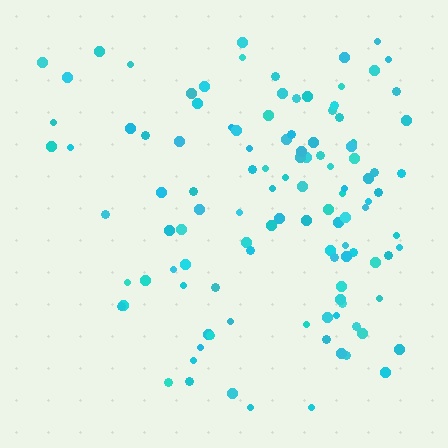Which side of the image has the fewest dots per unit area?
The left.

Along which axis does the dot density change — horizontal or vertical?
Horizontal.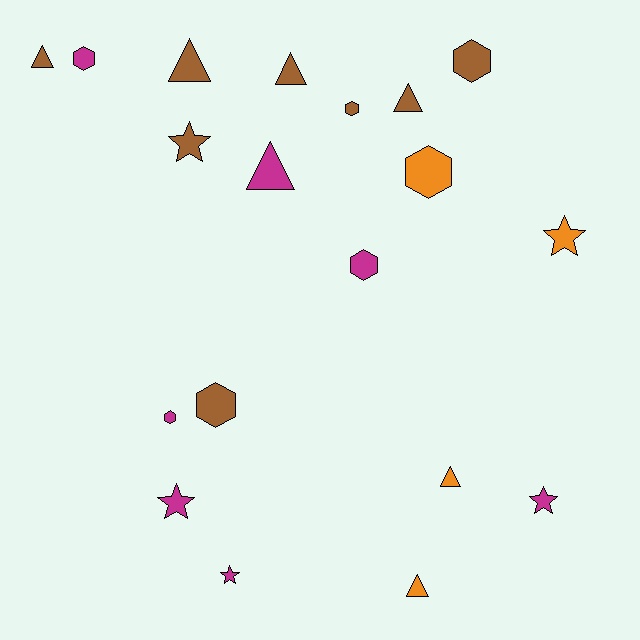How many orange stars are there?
There is 1 orange star.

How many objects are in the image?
There are 19 objects.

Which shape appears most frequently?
Triangle, with 7 objects.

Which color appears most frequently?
Brown, with 8 objects.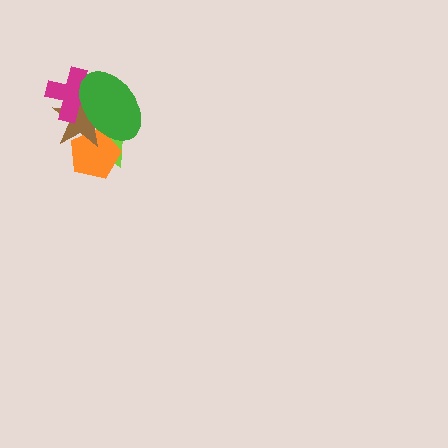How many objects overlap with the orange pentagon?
3 objects overlap with the orange pentagon.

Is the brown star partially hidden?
Yes, it is partially covered by another shape.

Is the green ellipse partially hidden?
No, no other shape covers it.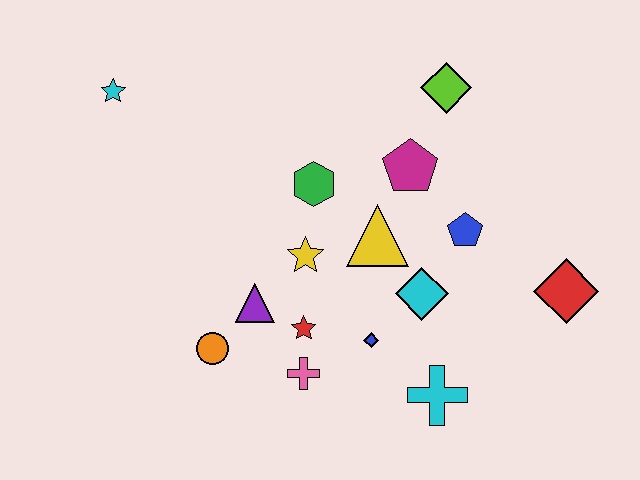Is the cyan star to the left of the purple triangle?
Yes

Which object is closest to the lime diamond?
The magenta pentagon is closest to the lime diamond.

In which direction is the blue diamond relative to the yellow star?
The blue diamond is below the yellow star.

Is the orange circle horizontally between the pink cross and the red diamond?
No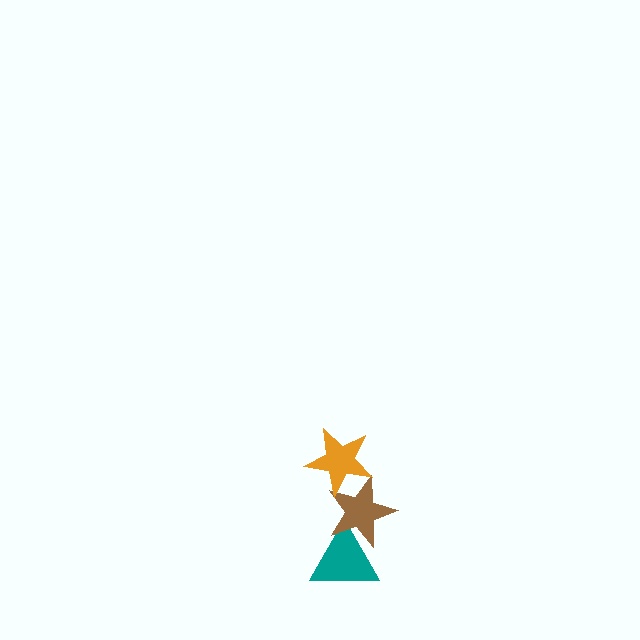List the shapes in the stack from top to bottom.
From top to bottom: the orange star, the brown star, the teal triangle.